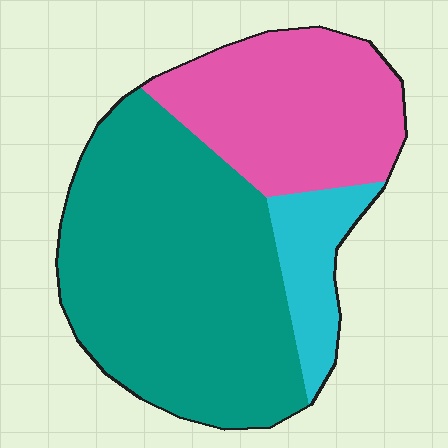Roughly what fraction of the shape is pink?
Pink takes up about one third (1/3) of the shape.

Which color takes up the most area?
Teal, at roughly 60%.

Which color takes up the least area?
Cyan, at roughly 10%.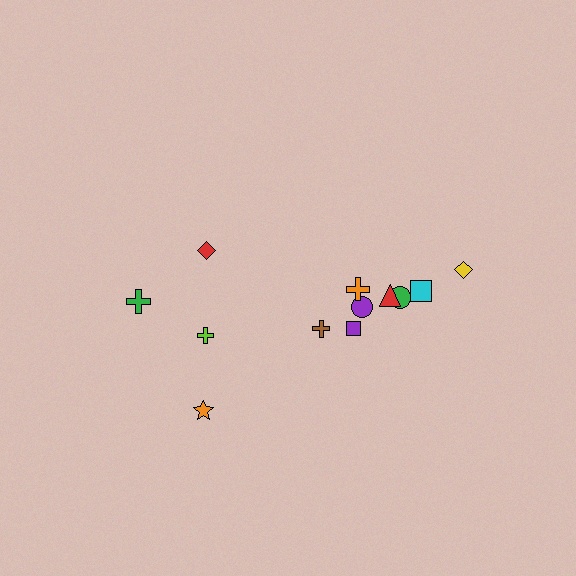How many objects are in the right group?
There are 8 objects.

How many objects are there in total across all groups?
There are 12 objects.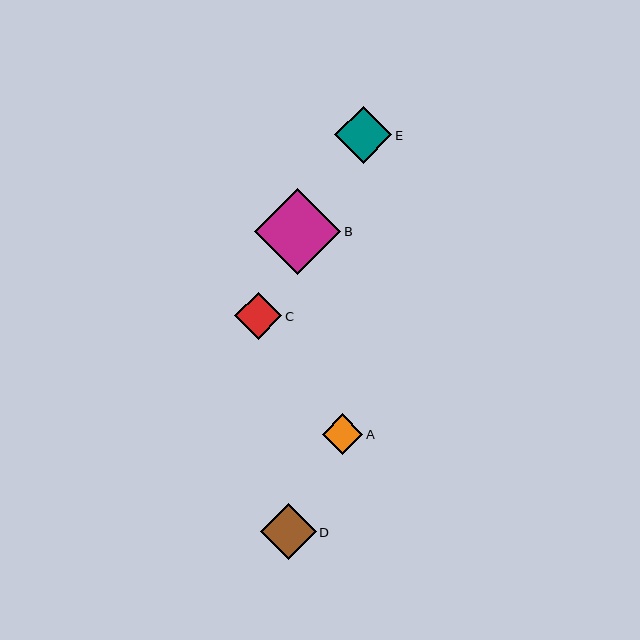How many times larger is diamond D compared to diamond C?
Diamond D is approximately 1.2 times the size of diamond C.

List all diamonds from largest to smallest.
From largest to smallest: B, E, D, C, A.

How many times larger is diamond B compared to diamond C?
Diamond B is approximately 1.8 times the size of diamond C.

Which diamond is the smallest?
Diamond A is the smallest with a size of approximately 41 pixels.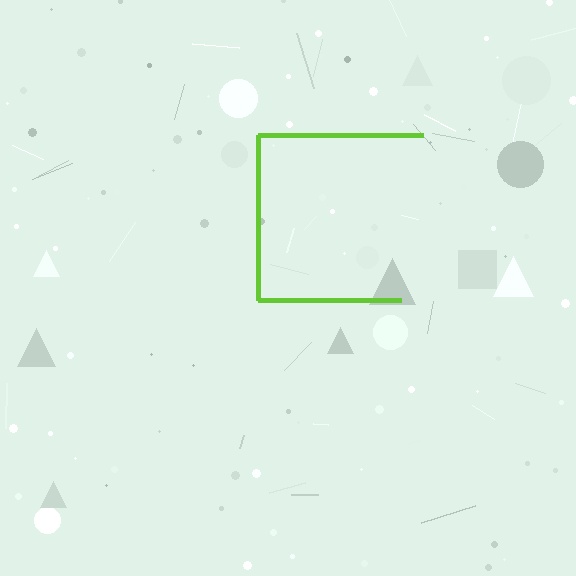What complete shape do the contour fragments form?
The contour fragments form a square.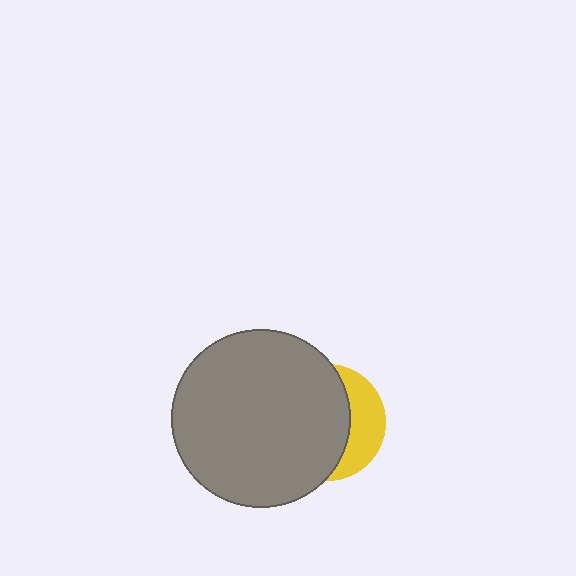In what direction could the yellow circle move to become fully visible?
The yellow circle could move right. That would shift it out from behind the gray circle entirely.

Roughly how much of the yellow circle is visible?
A small part of it is visible (roughly 32%).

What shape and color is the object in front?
The object in front is a gray circle.